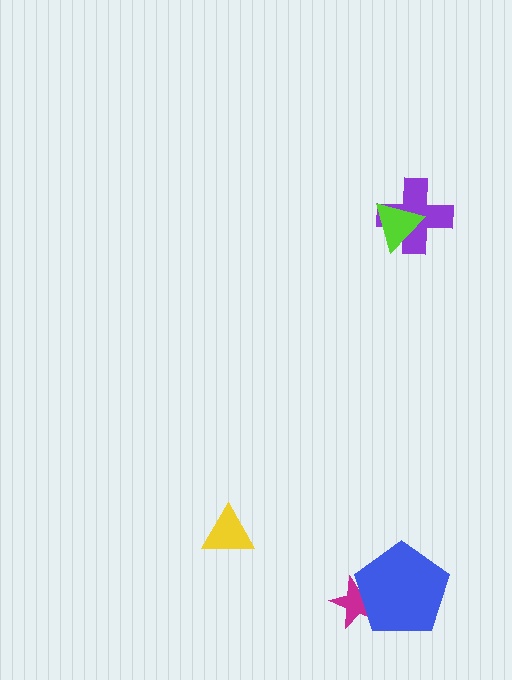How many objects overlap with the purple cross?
1 object overlaps with the purple cross.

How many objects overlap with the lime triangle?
1 object overlaps with the lime triangle.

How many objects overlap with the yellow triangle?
0 objects overlap with the yellow triangle.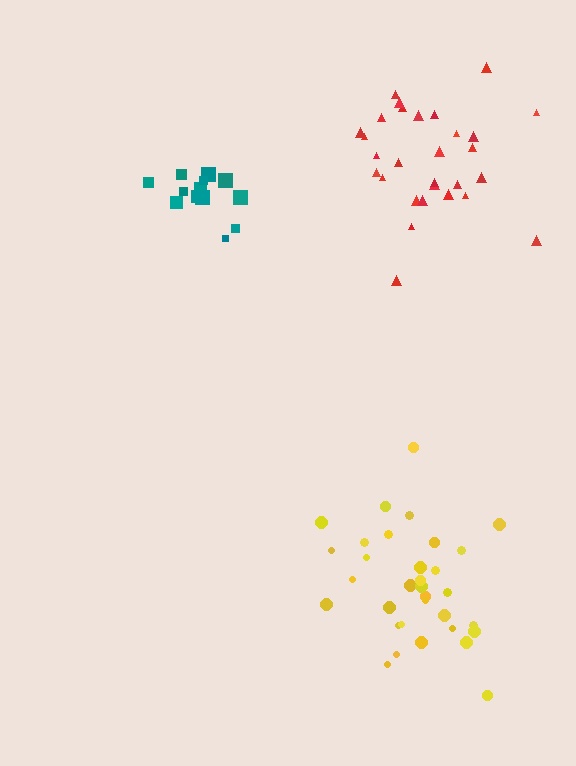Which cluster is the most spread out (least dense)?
Red.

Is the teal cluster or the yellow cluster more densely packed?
Teal.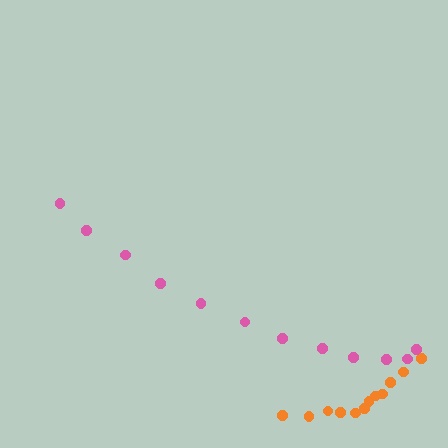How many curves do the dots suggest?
There are 2 distinct paths.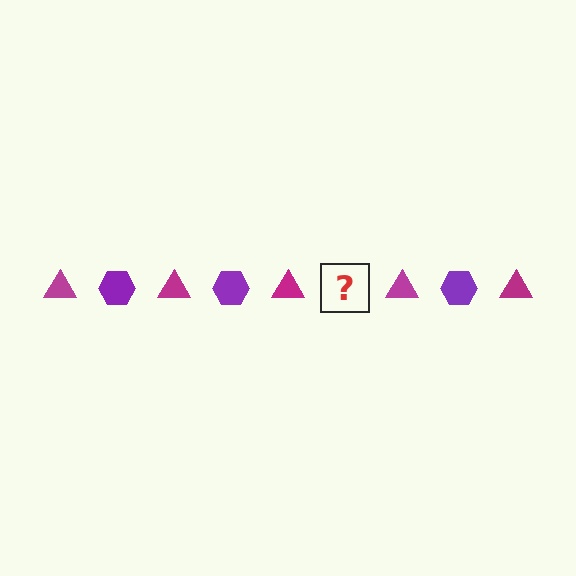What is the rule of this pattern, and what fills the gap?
The rule is that the pattern alternates between magenta triangle and purple hexagon. The gap should be filled with a purple hexagon.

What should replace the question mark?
The question mark should be replaced with a purple hexagon.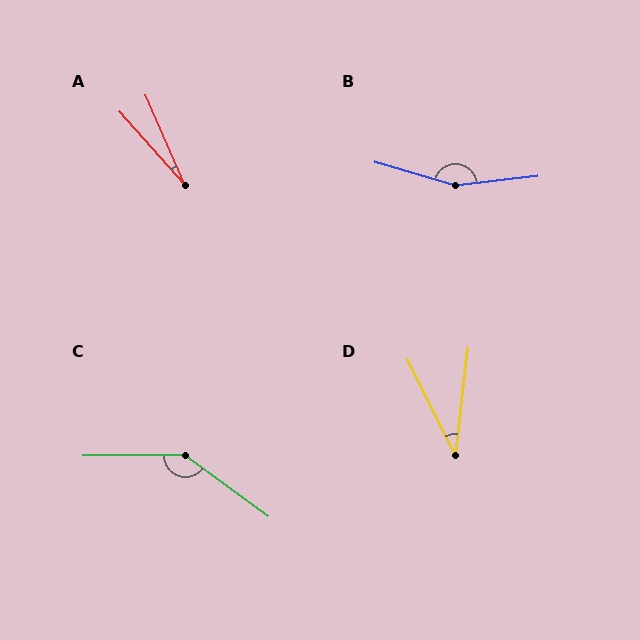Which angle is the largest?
B, at approximately 157 degrees.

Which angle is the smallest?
A, at approximately 18 degrees.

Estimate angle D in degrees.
Approximately 34 degrees.